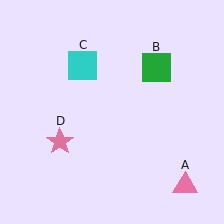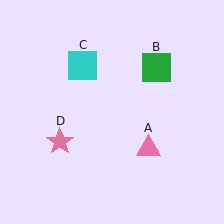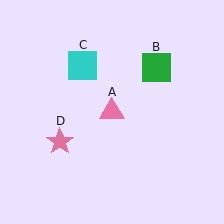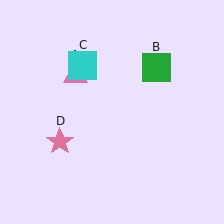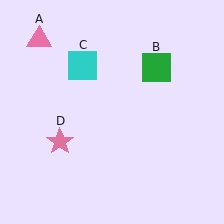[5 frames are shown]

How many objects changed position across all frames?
1 object changed position: pink triangle (object A).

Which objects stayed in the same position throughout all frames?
Green square (object B) and cyan square (object C) and pink star (object D) remained stationary.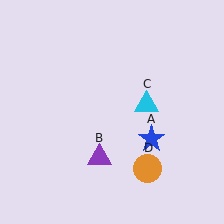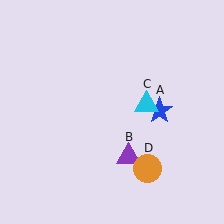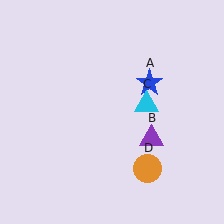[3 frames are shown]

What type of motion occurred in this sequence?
The blue star (object A), purple triangle (object B) rotated counterclockwise around the center of the scene.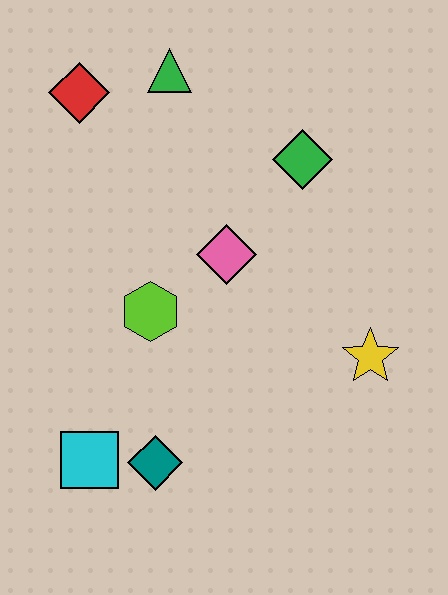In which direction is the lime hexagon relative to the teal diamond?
The lime hexagon is above the teal diamond.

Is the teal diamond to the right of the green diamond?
No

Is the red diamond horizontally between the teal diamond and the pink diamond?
No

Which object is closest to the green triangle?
The red diamond is closest to the green triangle.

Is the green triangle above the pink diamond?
Yes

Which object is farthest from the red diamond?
The yellow star is farthest from the red diamond.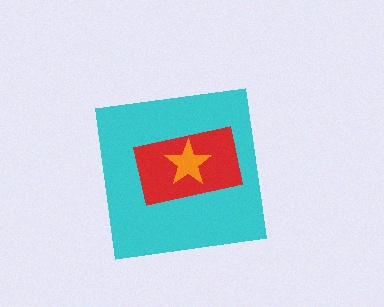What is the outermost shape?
The cyan square.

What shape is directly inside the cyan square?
The red rectangle.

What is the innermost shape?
The orange star.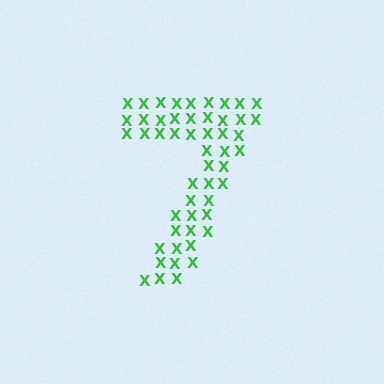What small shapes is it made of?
It is made of small letter X's.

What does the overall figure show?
The overall figure shows the digit 7.